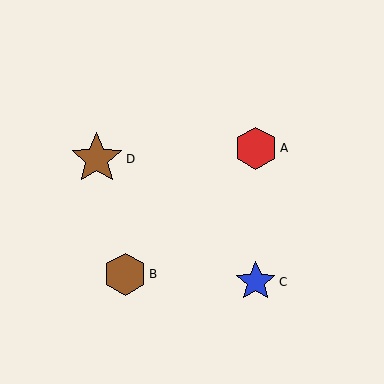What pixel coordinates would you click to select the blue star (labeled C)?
Click at (256, 282) to select the blue star C.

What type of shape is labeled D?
Shape D is a brown star.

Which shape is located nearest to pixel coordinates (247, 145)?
The red hexagon (labeled A) at (256, 148) is nearest to that location.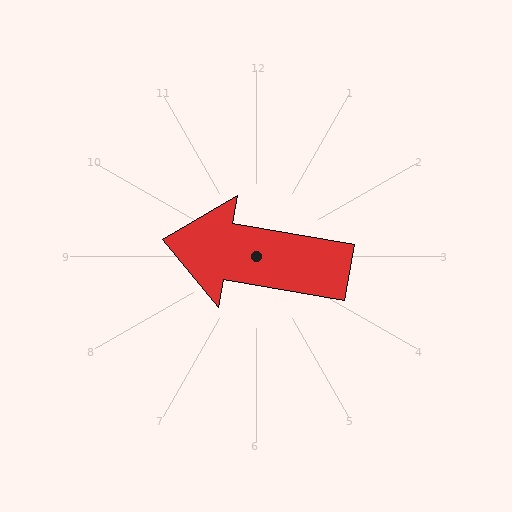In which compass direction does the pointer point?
West.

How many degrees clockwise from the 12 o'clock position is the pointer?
Approximately 280 degrees.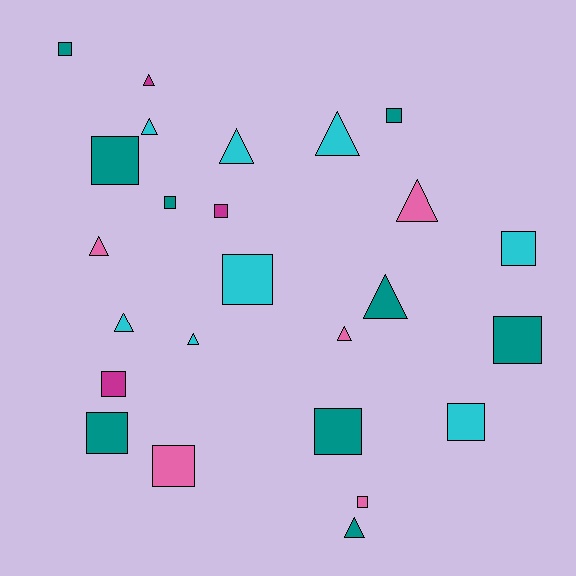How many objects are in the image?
There are 25 objects.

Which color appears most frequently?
Teal, with 9 objects.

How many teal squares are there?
There are 7 teal squares.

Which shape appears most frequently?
Square, with 14 objects.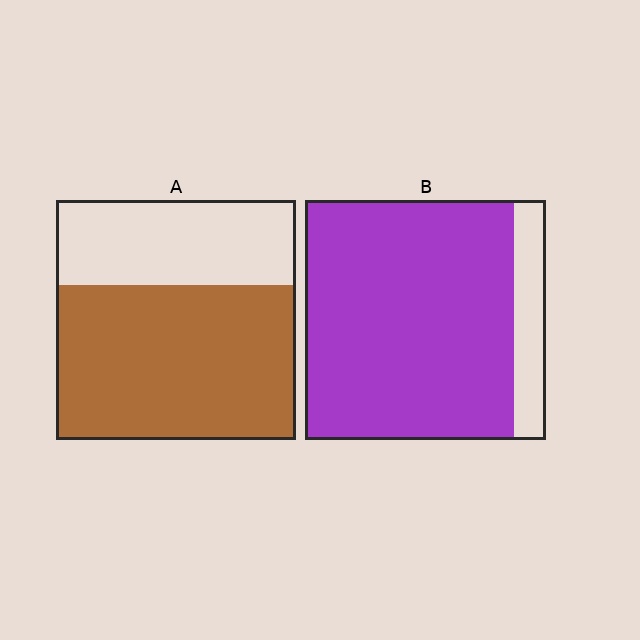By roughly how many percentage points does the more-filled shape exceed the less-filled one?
By roughly 20 percentage points (B over A).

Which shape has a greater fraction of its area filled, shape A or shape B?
Shape B.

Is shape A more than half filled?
Yes.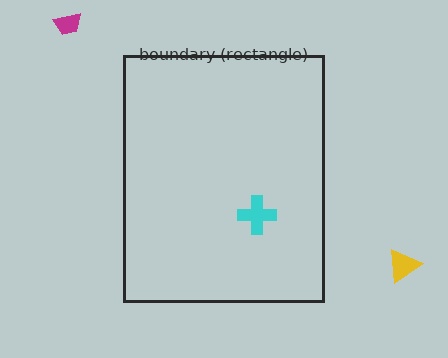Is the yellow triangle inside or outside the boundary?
Outside.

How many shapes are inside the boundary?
1 inside, 2 outside.